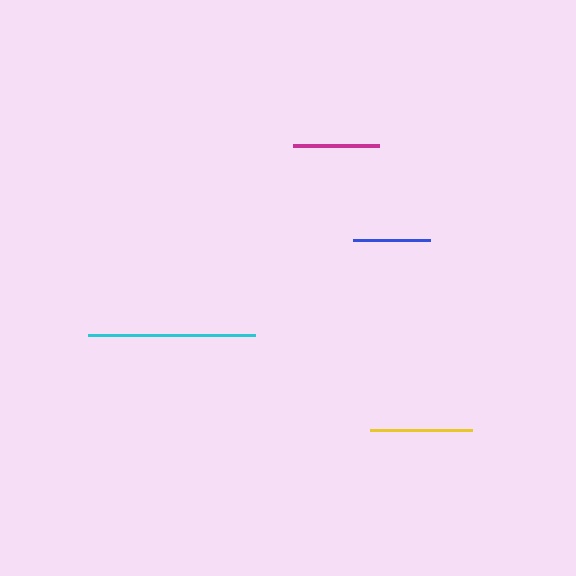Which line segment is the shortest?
The blue line is the shortest at approximately 77 pixels.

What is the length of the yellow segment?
The yellow segment is approximately 102 pixels long.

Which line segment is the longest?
The cyan line is the longest at approximately 167 pixels.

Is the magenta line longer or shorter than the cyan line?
The cyan line is longer than the magenta line.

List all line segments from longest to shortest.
From longest to shortest: cyan, yellow, magenta, blue.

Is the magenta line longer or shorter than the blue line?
The magenta line is longer than the blue line.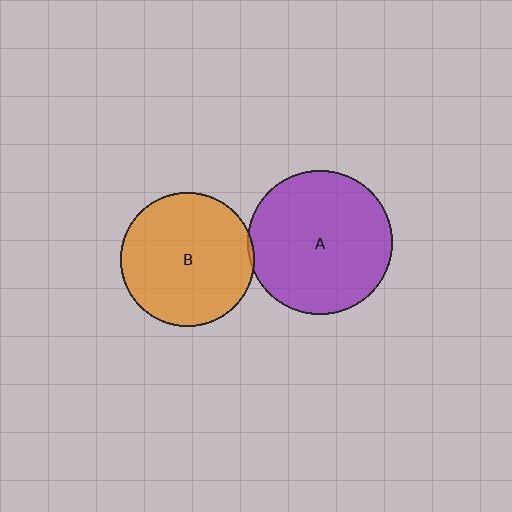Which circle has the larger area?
Circle A (purple).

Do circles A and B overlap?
Yes.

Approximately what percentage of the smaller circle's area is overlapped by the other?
Approximately 5%.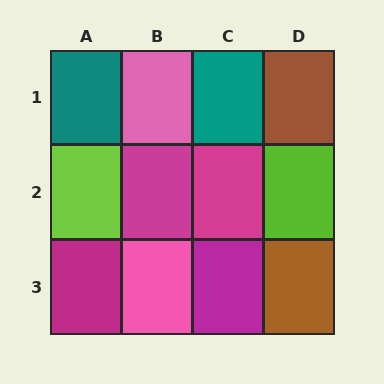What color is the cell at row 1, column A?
Teal.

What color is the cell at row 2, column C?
Magenta.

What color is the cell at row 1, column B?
Pink.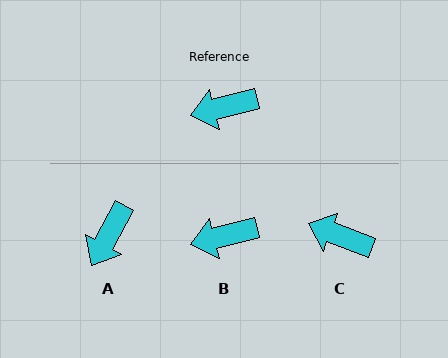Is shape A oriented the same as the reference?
No, it is off by about 47 degrees.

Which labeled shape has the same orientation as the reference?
B.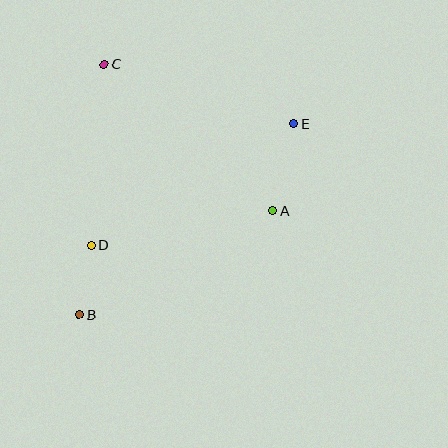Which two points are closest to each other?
Points B and D are closest to each other.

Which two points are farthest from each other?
Points B and E are farthest from each other.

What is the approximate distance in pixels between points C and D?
The distance between C and D is approximately 181 pixels.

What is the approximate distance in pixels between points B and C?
The distance between B and C is approximately 251 pixels.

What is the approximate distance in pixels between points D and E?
The distance between D and E is approximately 236 pixels.